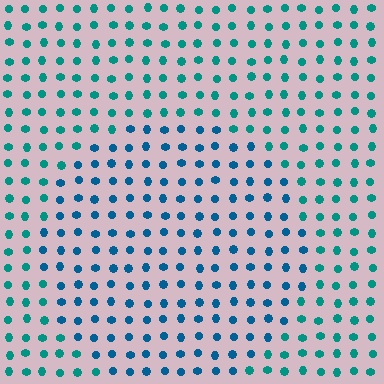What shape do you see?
I see a circle.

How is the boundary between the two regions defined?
The boundary is defined purely by a slight shift in hue (about 28 degrees). Spacing, size, and orientation are identical on both sides.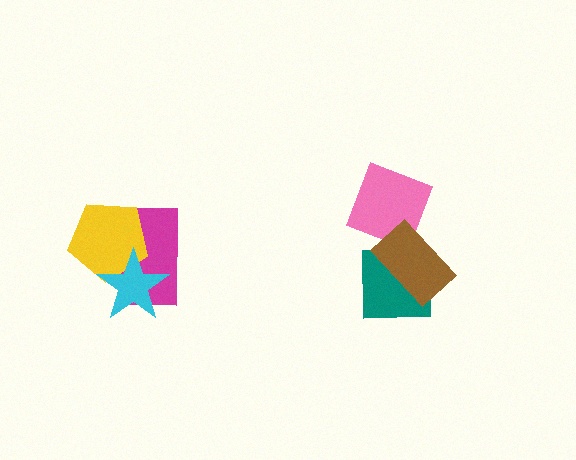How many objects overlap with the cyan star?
2 objects overlap with the cyan star.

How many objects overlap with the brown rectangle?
2 objects overlap with the brown rectangle.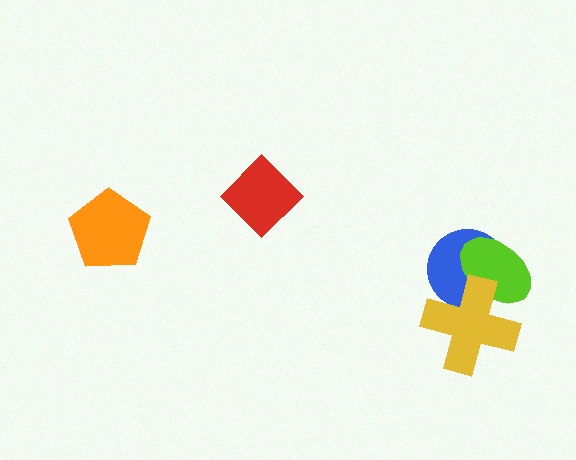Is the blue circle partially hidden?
Yes, it is partially covered by another shape.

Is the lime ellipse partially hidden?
Yes, it is partially covered by another shape.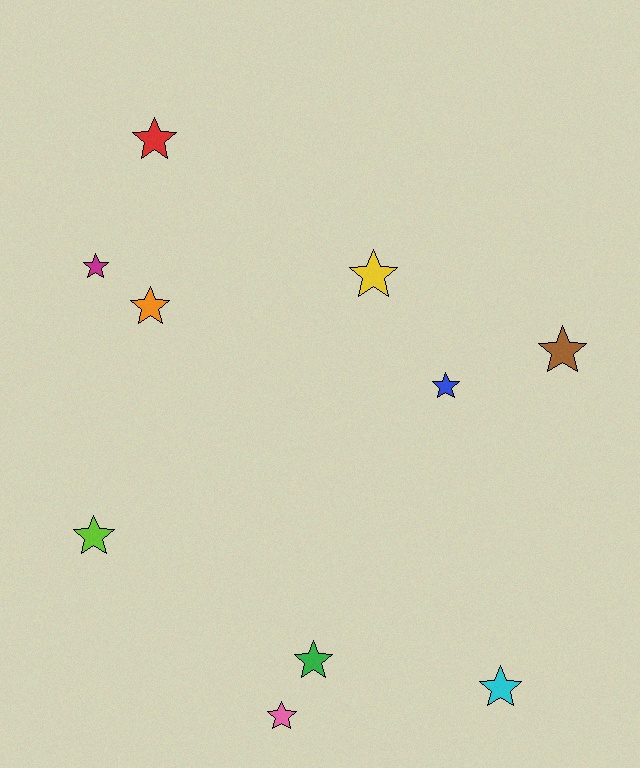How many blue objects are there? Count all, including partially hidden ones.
There is 1 blue object.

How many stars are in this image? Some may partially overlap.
There are 10 stars.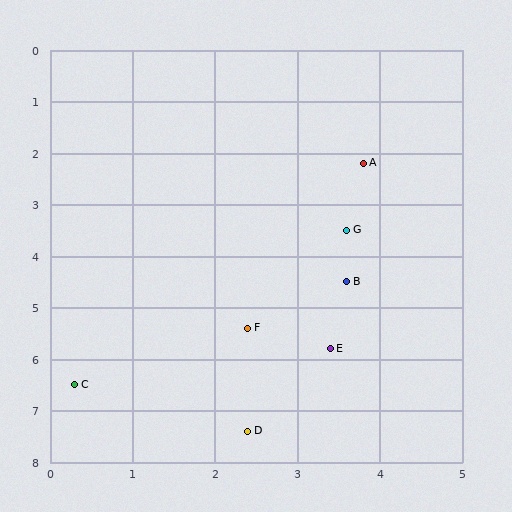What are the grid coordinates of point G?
Point G is at approximately (3.6, 3.5).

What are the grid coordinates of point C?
Point C is at approximately (0.3, 6.5).